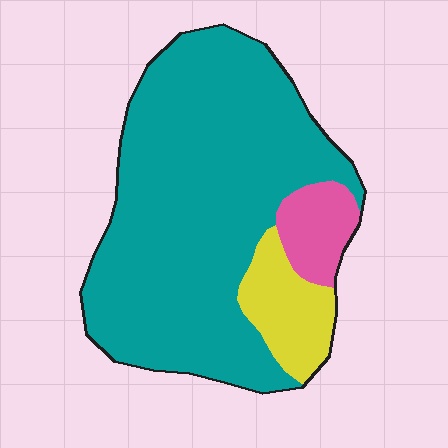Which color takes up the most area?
Teal, at roughly 80%.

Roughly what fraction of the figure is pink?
Pink takes up less than a sixth of the figure.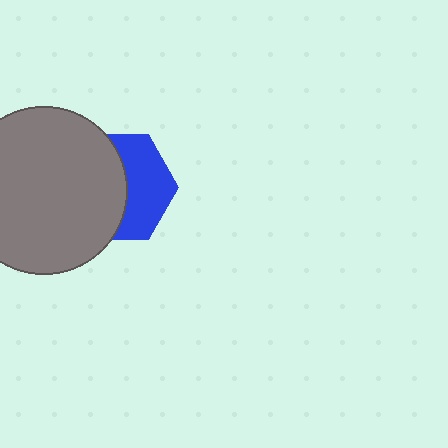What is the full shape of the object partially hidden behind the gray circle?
The partially hidden object is a blue hexagon.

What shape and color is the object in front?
The object in front is a gray circle.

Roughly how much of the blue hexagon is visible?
About half of it is visible (roughly 46%).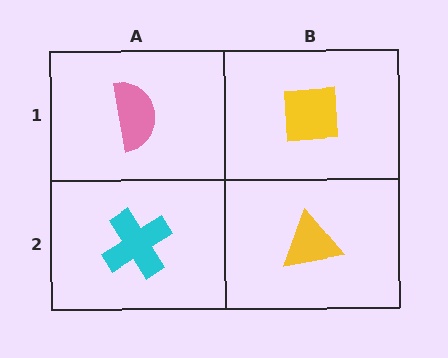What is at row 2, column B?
A yellow triangle.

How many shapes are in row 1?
2 shapes.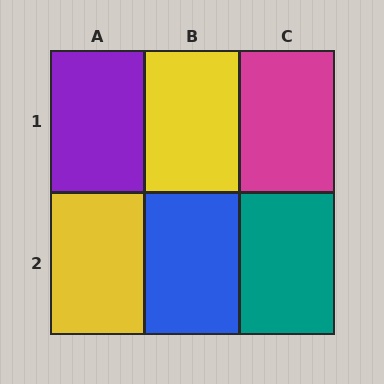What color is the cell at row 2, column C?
Teal.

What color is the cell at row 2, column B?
Blue.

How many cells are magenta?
1 cell is magenta.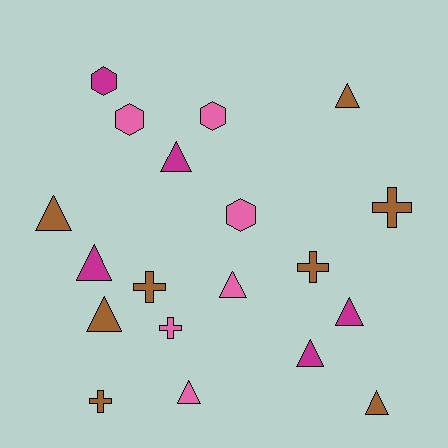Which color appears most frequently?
Brown, with 8 objects.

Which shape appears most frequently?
Triangle, with 10 objects.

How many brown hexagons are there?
There are no brown hexagons.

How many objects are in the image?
There are 19 objects.